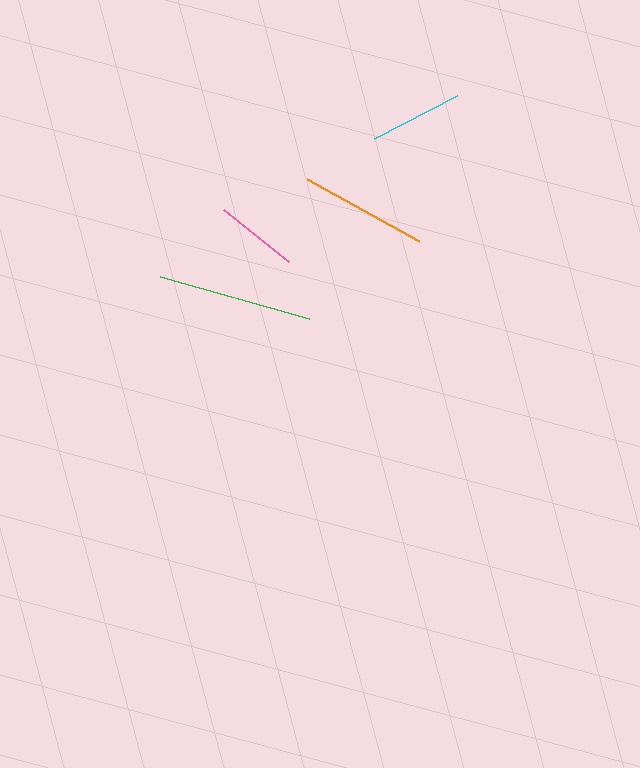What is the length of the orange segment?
The orange segment is approximately 128 pixels long.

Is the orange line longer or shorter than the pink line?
The orange line is longer than the pink line.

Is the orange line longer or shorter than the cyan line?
The orange line is longer than the cyan line.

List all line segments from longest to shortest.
From longest to shortest: green, orange, cyan, pink.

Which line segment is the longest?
The green line is the longest at approximately 155 pixels.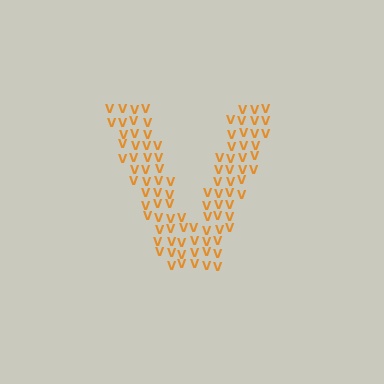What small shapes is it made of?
It is made of small letter V's.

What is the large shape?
The large shape is the letter V.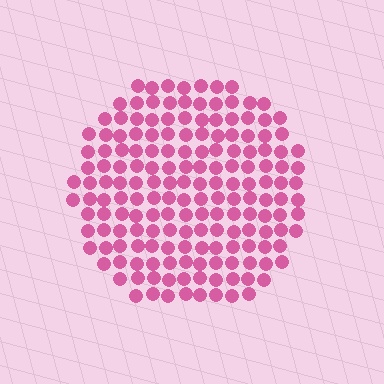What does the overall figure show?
The overall figure shows a circle.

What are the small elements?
The small elements are circles.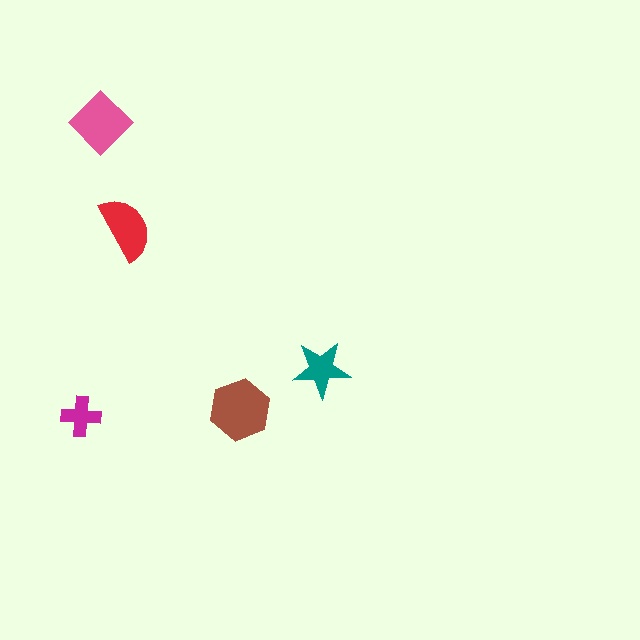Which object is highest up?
The pink diamond is topmost.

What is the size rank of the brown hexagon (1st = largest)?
1st.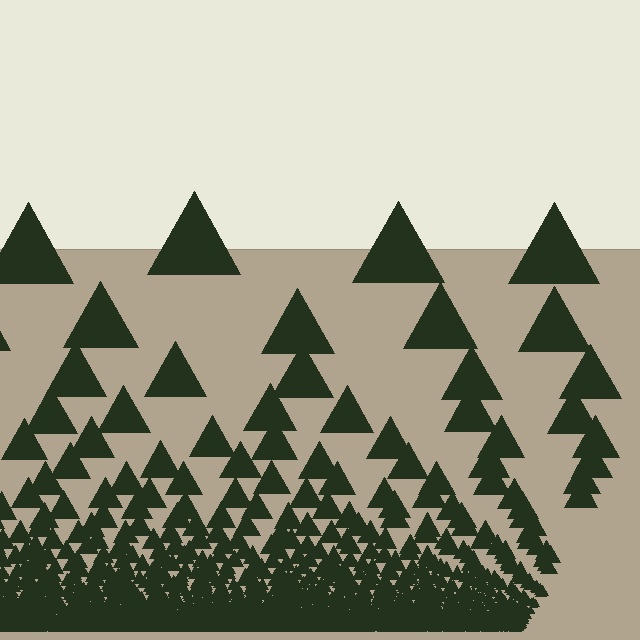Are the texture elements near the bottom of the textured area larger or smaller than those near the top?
Smaller. The gradient is inverted — elements near the bottom are smaller and denser.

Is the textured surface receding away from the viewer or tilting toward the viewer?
The surface appears to tilt toward the viewer. Texture elements get larger and sparser toward the top.